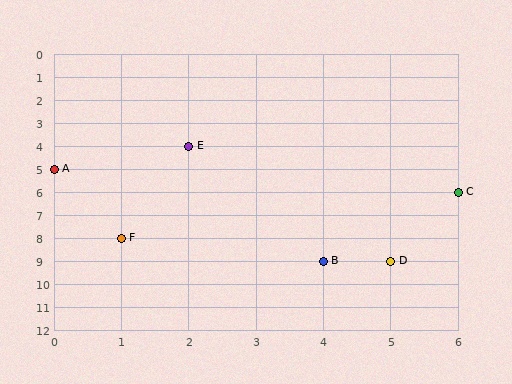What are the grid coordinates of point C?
Point C is at grid coordinates (6, 6).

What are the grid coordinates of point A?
Point A is at grid coordinates (0, 5).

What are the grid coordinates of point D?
Point D is at grid coordinates (5, 9).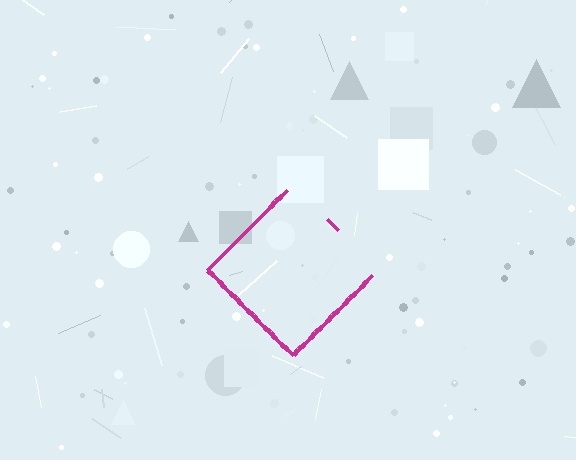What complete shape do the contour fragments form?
The contour fragments form a diamond.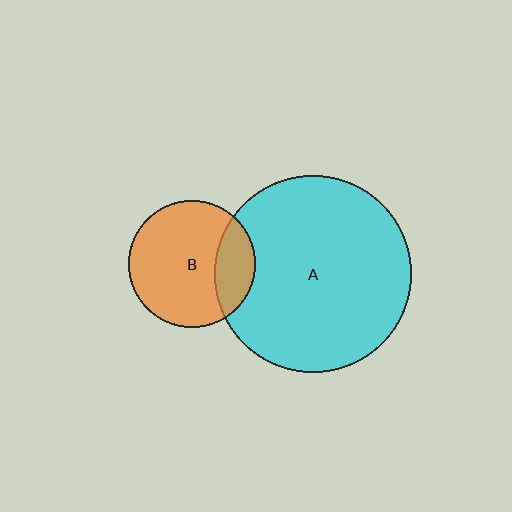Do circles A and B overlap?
Yes.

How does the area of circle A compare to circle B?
Approximately 2.4 times.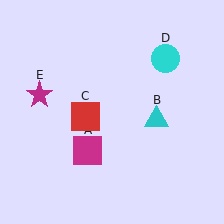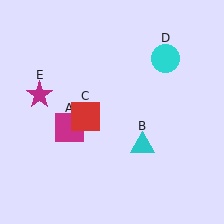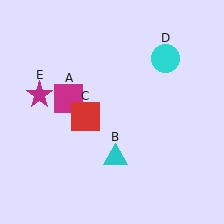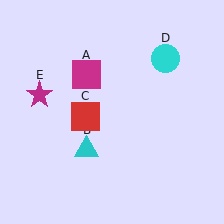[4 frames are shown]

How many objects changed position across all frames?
2 objects changed position: magenta square (object A), cyan triangle (object B).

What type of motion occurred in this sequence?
The magenta square (object A), cyan triangle (object B) rotated clockwise around the center of the scene.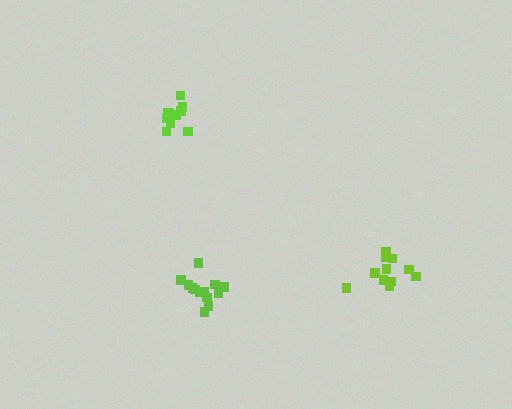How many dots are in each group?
Group 1: 13 dots, Group 2: 11 dots, Group 3: 10 dots (34 total).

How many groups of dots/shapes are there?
There are 3 groups.